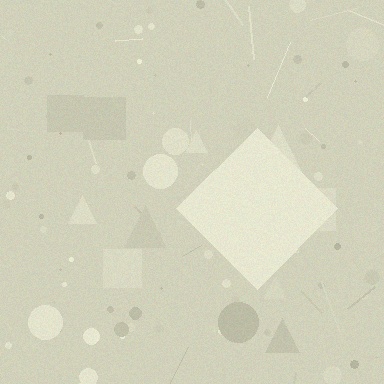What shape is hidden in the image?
A diamond is hidden in the image.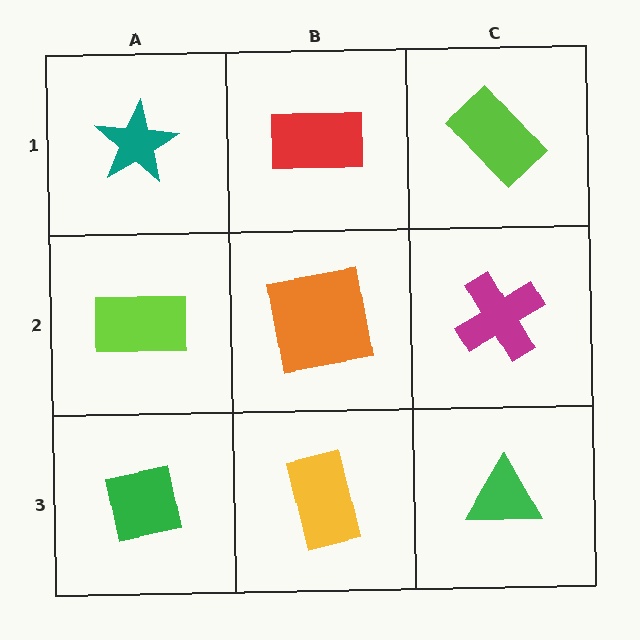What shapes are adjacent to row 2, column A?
A teal star (row 1, column A), a green square (row 3, column A), an orange square (row 2, column B).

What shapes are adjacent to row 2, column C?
A lime rectangle (row 1, column C), a green triangle (row 3, column C), an orange square (row 2, column B).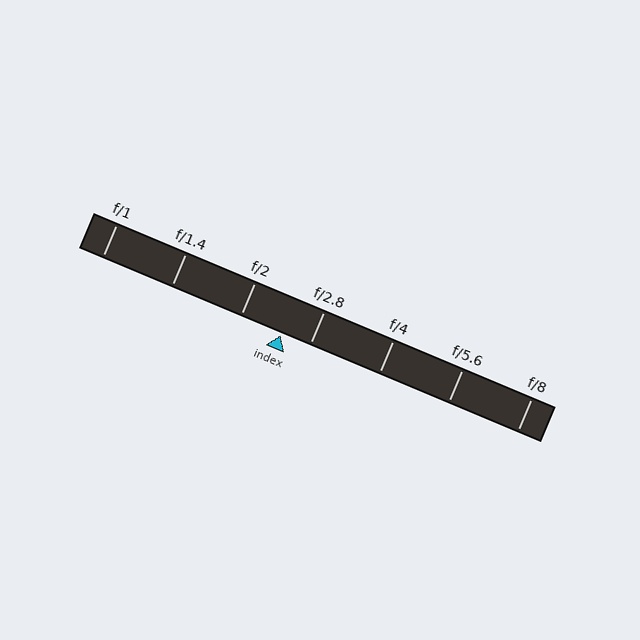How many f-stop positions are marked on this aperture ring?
There are 7 f-stop positions marked.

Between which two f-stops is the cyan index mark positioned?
The index mark is between f/2 and f/2.8.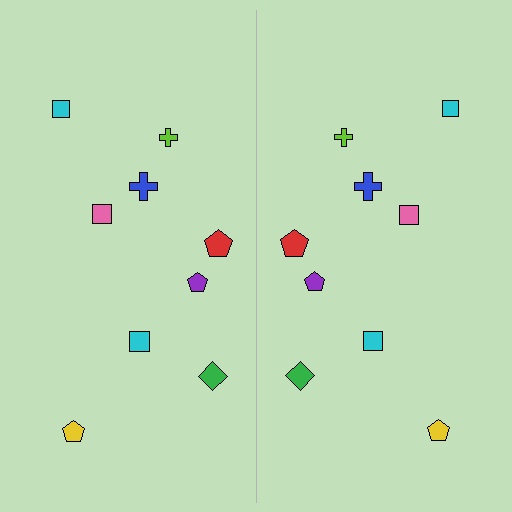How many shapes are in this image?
There are 18 shapes in this image.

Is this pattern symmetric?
Yes, this pattern has bilateral (reflection) symmetry.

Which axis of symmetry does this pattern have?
The pattern has a vertical axis of symmetry running through the center of the image.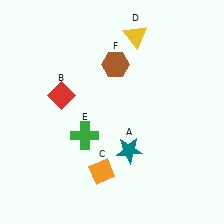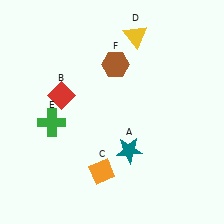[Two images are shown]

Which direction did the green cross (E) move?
The green cross (E) moved left.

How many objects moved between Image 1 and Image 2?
1 object moved between the two images.